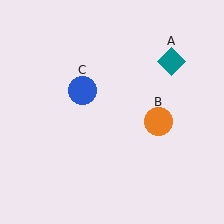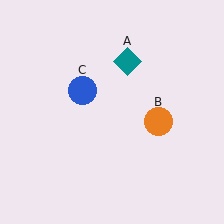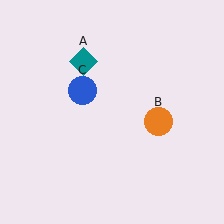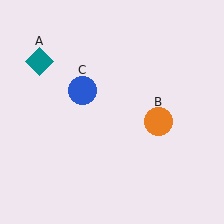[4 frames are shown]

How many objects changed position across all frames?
1 object changed position: teal diamond (object A).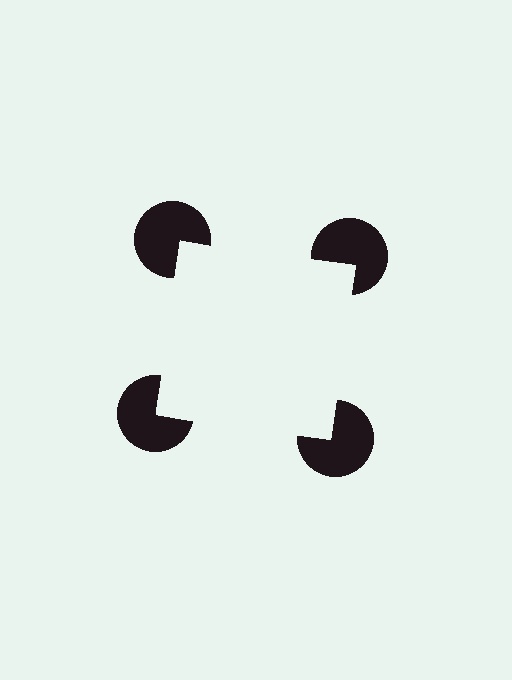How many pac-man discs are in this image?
There are 4 — one at each vertex of the illusory square.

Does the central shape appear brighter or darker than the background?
It typically appears slightly brighter than the background, even though no actual brightness change is drawn.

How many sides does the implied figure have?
4 sides.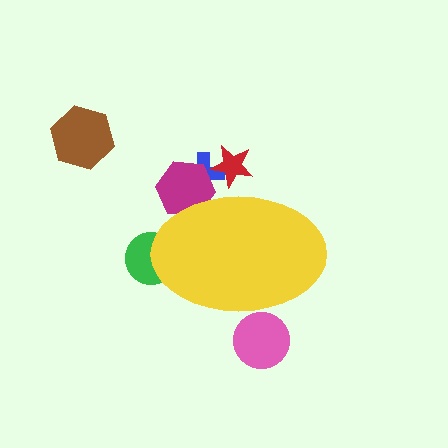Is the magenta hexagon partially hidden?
Yes, the magenta hexagon is partially hidden behind the yellow ellipse.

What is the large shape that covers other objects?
A yellow ellipse.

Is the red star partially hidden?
Yes, the red star is partially hidden behind the yellow ellipse.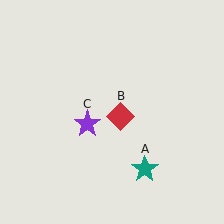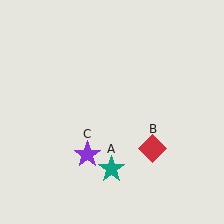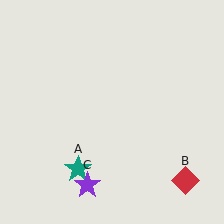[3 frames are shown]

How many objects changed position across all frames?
3 objects changed position: teal star (object A), red diamond (object B), purple star (object C).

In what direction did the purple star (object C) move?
The purple star (object C) moved down.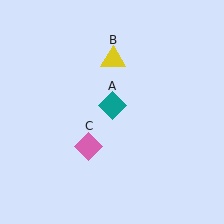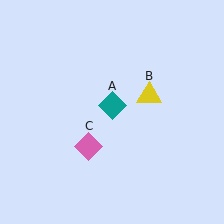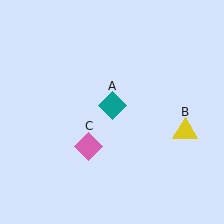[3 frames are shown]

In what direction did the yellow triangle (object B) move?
The yellow triangle (object B) moved down and to the right.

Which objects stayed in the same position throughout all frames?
Teal diamond (object A) and pink diamond (object C) remained stationary.